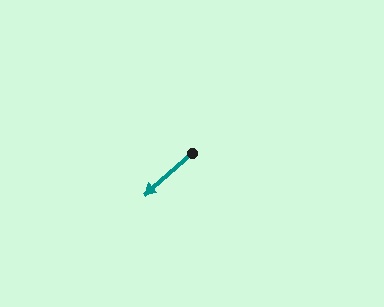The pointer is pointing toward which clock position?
Roughly 8 o'clock.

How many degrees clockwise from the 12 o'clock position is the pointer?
Approximately 229 degrees.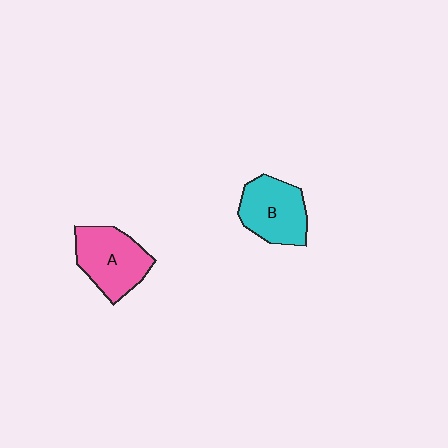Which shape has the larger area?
Shape A (pink).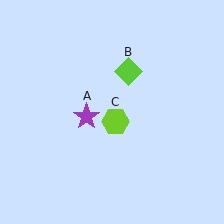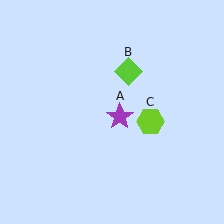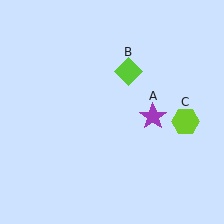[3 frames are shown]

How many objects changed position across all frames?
2 objects changed position: purple star (object A), lime hexagon (object C).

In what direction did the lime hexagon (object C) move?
The lime hexagon (object C) moved right.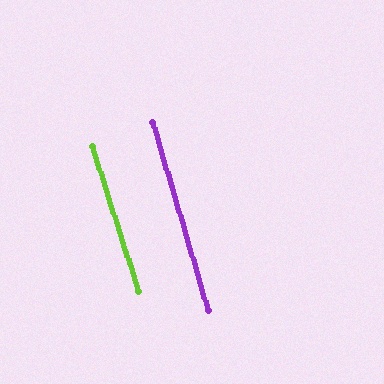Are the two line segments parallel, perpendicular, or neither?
Parallel — their directions differ by only 1.1°.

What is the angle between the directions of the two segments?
Approximately 1 degree.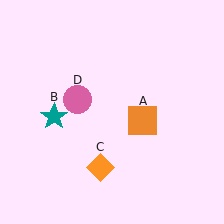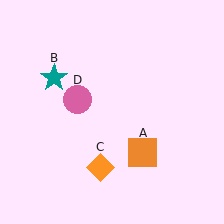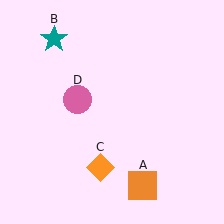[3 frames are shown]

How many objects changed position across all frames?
2 objects changed position: orange square (object A), teal star (object B).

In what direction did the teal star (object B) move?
The teal star (object B) moved up.